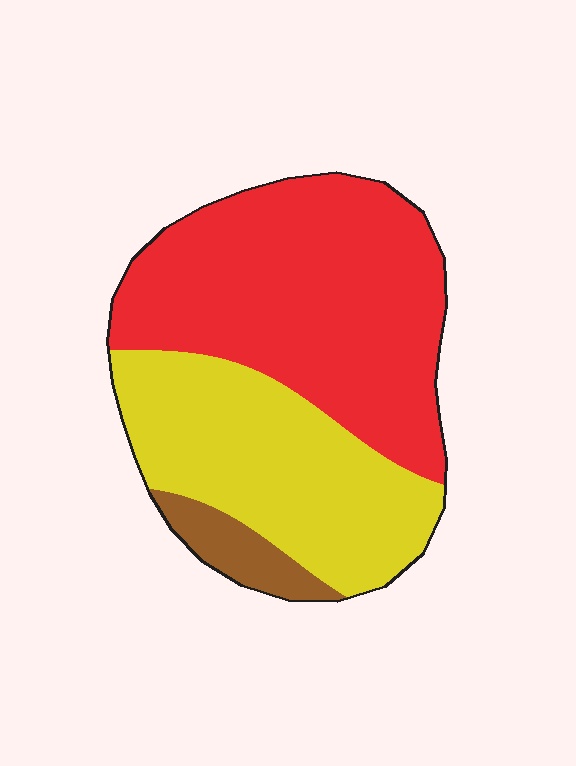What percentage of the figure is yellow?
Yellow takes up between a third and a half of the figure.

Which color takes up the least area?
Brown, at roughly 5%.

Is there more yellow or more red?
Red.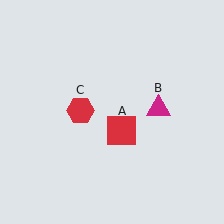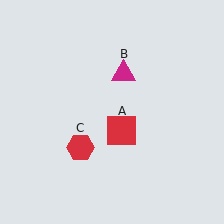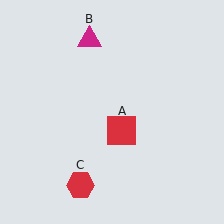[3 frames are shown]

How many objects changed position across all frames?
2 objects changed position: magenta triangle (object B), red hexagon (object C).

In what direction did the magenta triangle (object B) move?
The magenta triangle (object B) moved up and to the left.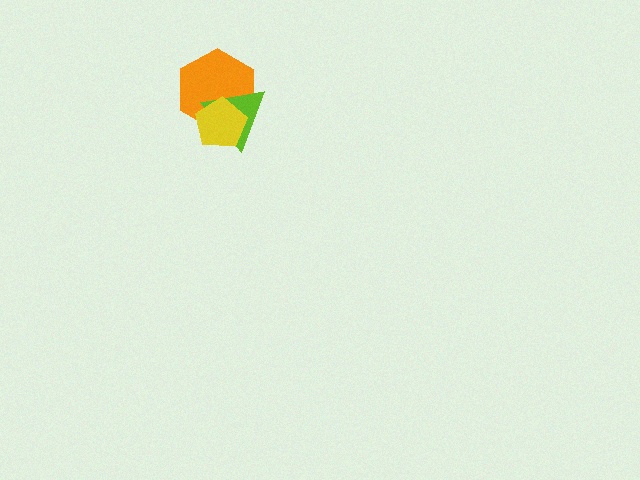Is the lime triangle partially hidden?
Yes, it is partially covered by another shape.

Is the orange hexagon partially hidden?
Yes, it is partially covered by another shape.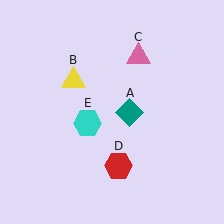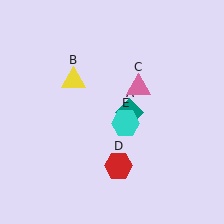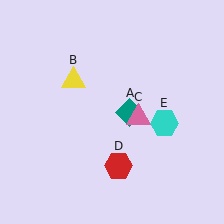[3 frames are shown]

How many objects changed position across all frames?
2 objects changed position: pink triangle (object C), cyan hexagon (object E).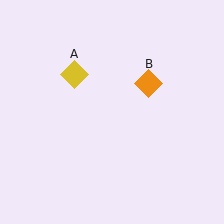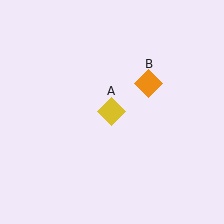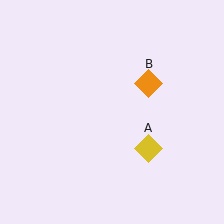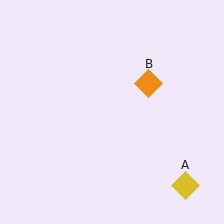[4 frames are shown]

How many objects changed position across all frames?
1 object changed position: yellow diamond (object A).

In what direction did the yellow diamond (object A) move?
The yellow diamond (object A) moved down and to the right.